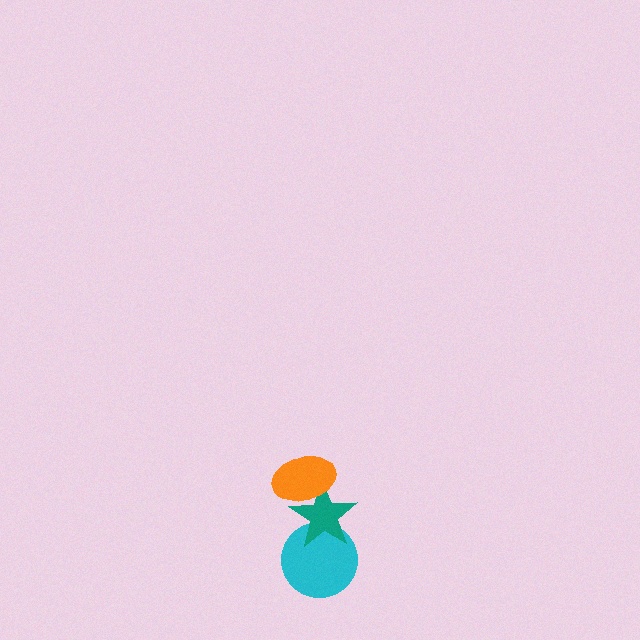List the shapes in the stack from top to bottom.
From top to bottom: the orange ellipse, the teal star, the cyan circle.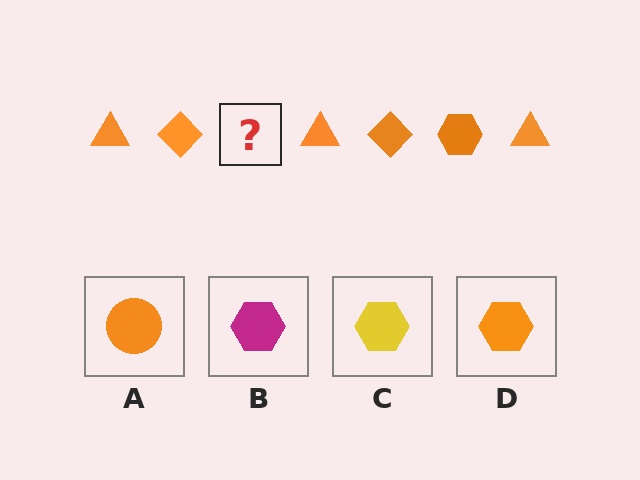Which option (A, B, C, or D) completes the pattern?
D.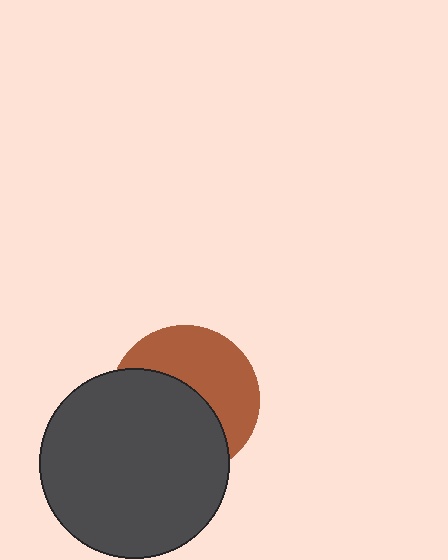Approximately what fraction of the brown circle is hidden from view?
Roughly 53% of the brown circle is hidden behind the dark gray circle.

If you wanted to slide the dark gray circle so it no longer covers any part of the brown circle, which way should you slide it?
Slide it toward the lower-left — that is the most direct way to separate the two shapes.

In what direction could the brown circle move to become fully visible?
The brown circle could move toward the upper-right. That would shift it out from behind the dark gray circle entirely.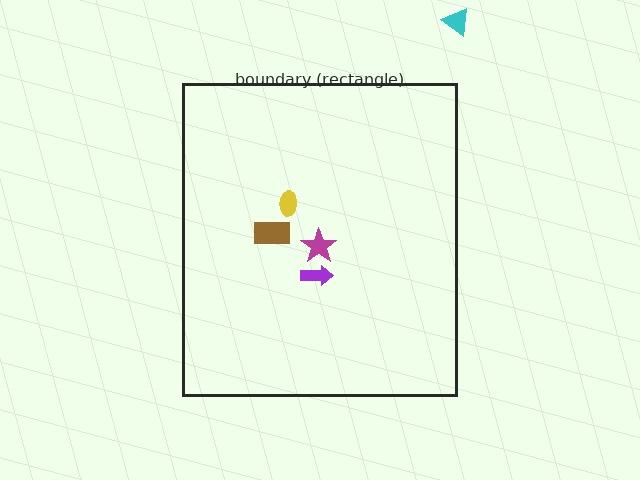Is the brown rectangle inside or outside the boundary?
Inside.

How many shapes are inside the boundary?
4 inside, 1 outside.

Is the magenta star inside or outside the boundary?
Inside.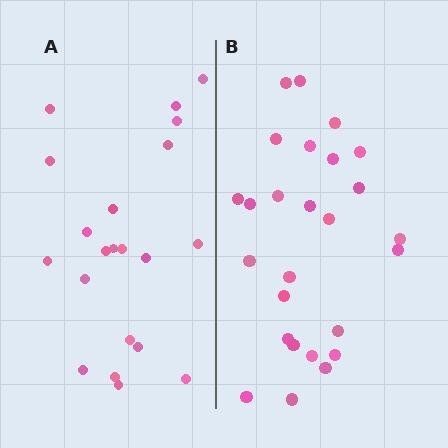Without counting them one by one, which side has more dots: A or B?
Region B (the right region) has more dots.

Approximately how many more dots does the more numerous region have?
Region B has about 5 more dots than region A.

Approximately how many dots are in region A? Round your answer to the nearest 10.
About 20 dots. (The exact count is 21, which rounds to 20.)